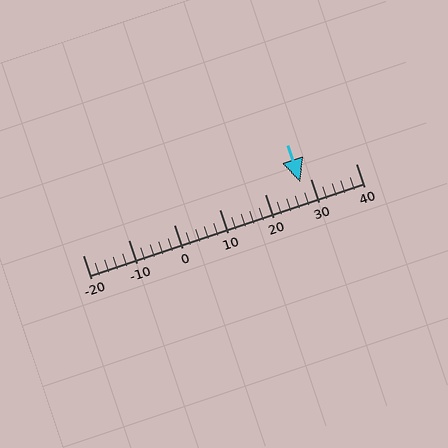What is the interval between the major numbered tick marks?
The major tick marks are spaced 10 units apart.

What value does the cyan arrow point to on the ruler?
The cyan arrow points to approximately 28.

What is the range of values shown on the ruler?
The ruler shows values from -20 to 40.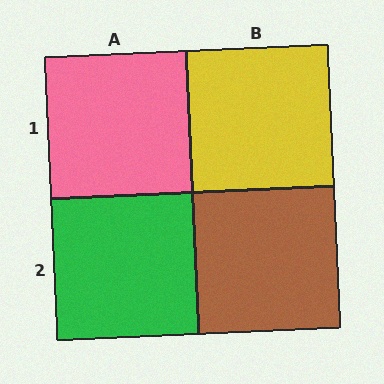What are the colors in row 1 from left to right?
Pink, yellow.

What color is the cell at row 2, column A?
Green.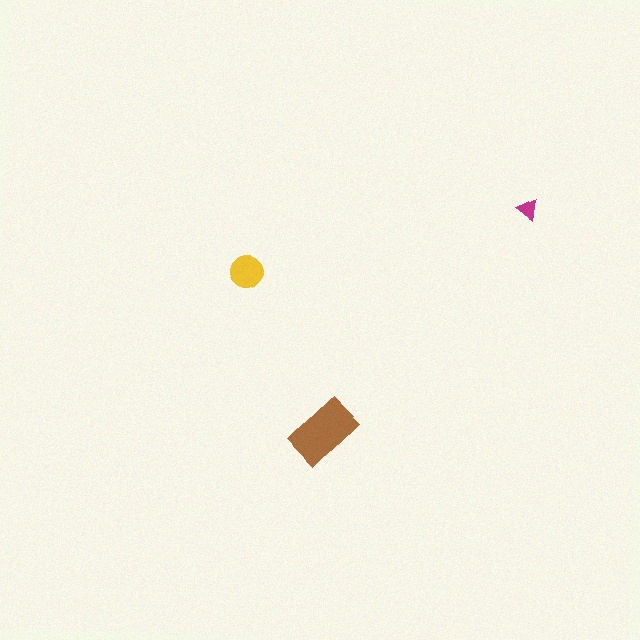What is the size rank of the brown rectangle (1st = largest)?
1st.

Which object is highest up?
The magenta triangle is topmost.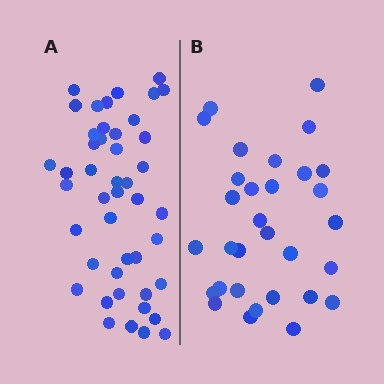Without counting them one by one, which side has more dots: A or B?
Region A (the left region) has more dots.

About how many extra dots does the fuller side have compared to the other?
Region A has approximately 15 more dots than region B.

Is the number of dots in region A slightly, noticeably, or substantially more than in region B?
Region A has substantially more. The ratio is roughly 1.5 to 1.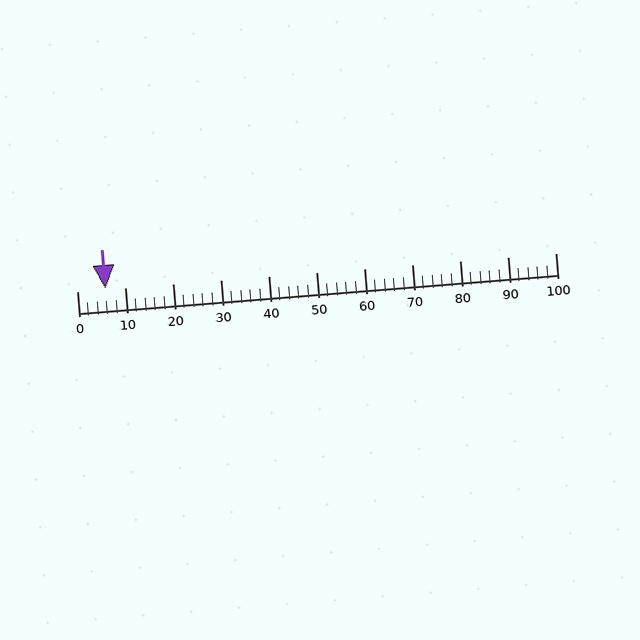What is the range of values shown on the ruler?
The ruler shows values from 0 to 100.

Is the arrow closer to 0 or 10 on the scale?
The arrow is closer to 10.